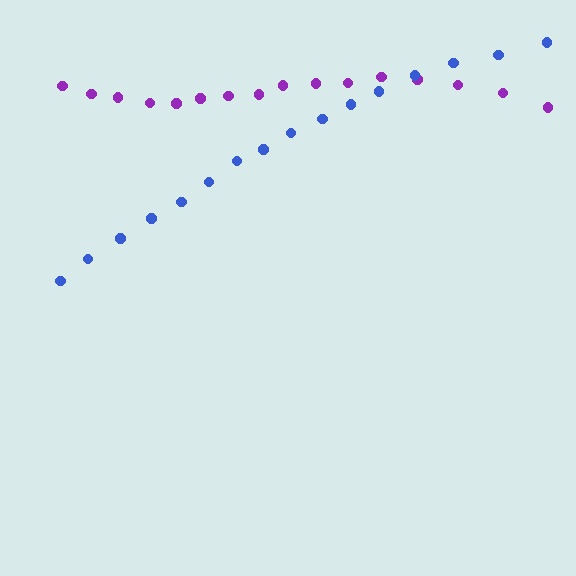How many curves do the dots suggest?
There are 2 distinct paths.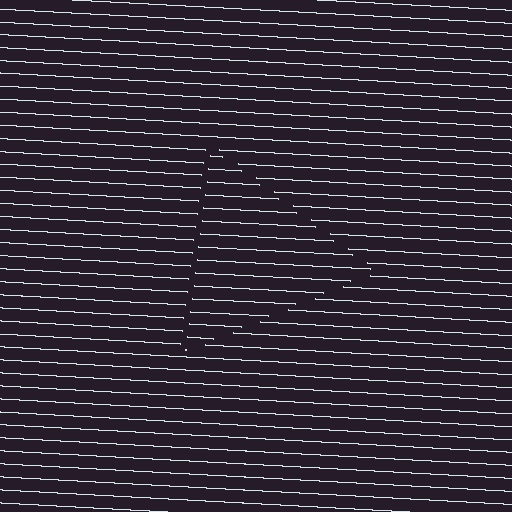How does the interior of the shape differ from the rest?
The interior of the shape contains the same grating, shifted by half a period — the contour is defined by the phase discontinuity where line-ends from the inner and outer gratings abut.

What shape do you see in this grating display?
An illusory triangle. The interior of the shape contains the same grating, shifted by half a period — the contour is defined by the phase discontinuity where line-ends from the inner and outer gratings abut.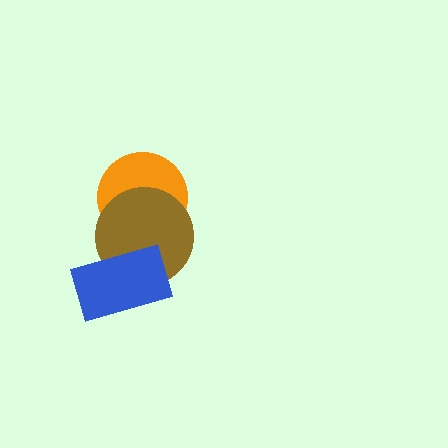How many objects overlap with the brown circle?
2 objects overlap with the brown circle.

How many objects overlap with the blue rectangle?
1 object overlaps with the blue rectangle.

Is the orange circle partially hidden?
Yes, it is partially covered by another shape.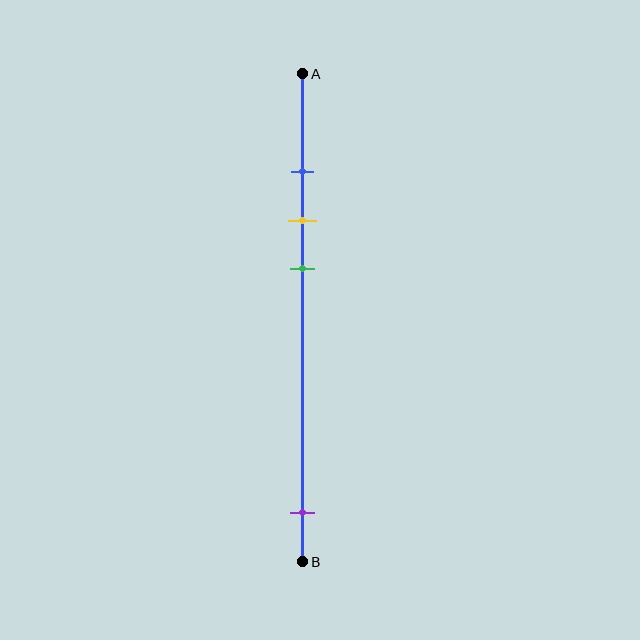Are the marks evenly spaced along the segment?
No, the marks are not evenly spaced.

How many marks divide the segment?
There are 4 marks dividing the segment.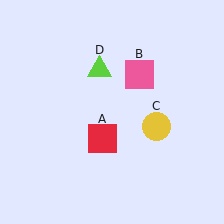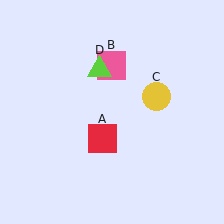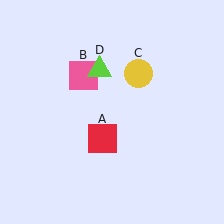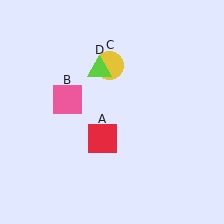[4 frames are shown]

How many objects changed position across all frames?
2 objects changed position: pink square (object B), yellow circle (object C).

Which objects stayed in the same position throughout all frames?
Red square (object A) and lime triangle (object D) remained stationary.